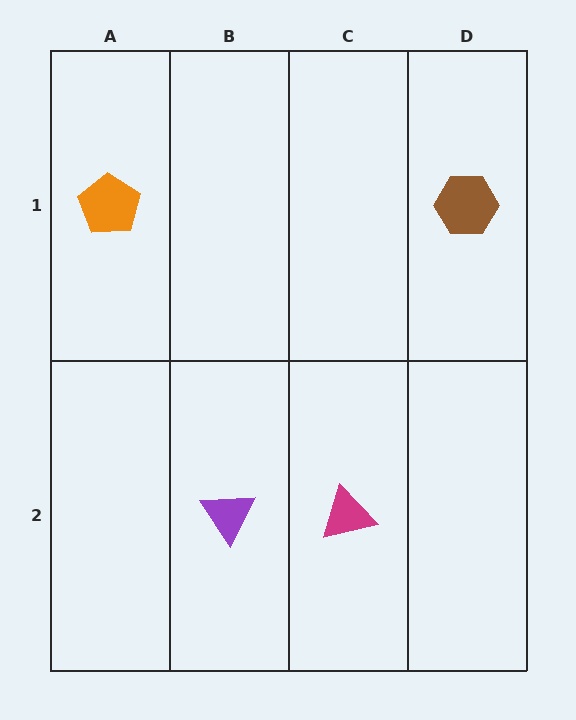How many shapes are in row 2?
2 shapes.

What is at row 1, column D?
A brown hexagon.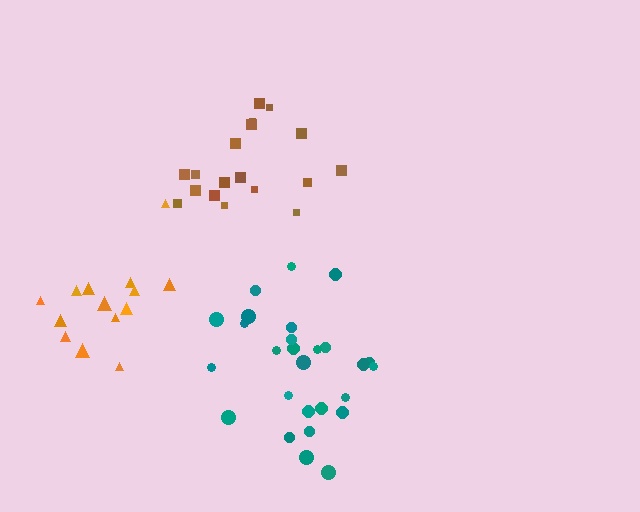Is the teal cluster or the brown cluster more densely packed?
Brown.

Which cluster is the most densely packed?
Brown.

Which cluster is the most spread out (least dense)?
Teal.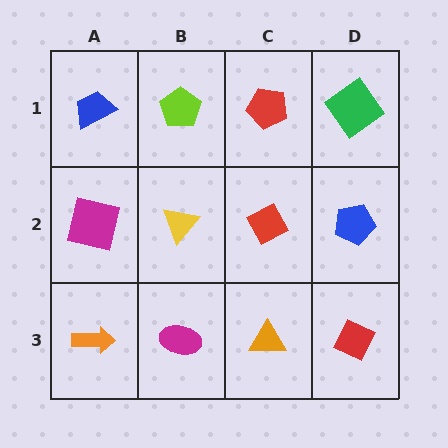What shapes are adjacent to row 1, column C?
A red diamond (row 2, column C), a lime pentagon (row 1, column B), a green diamond (row 1, column D).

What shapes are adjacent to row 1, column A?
A magenta square (row 2, column A), a lime pentagon (row 1, column B).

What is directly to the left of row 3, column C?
A magenta ellipse.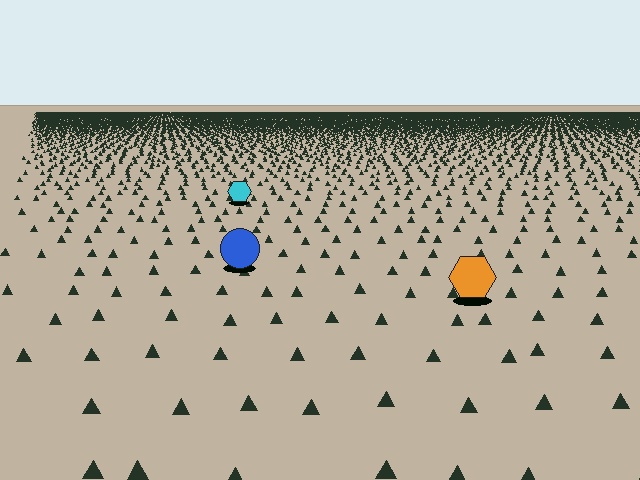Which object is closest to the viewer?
The orange hexagon is closest. The texture marks near it are larger and more spread out.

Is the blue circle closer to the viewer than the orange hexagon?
No. The orange hexagon is closer — you can tell from the texture gradient: the ground texture is coarser near it.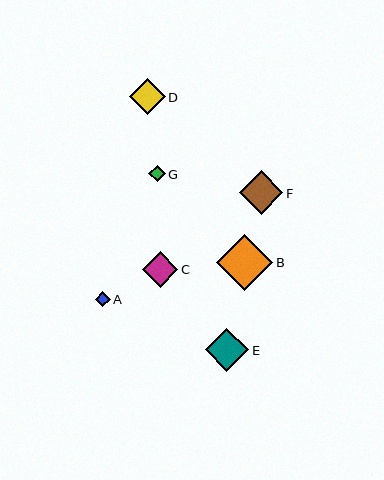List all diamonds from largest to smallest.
From largest to smallest: B, F, E, D, C, G, A.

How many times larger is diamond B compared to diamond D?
Diamond B is approximately 1.6 times the size of diamond D.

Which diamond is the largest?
Diamond B is the largest with a size of approximately 56 pixels.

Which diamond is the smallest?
Diamond A is the smallest with a size of approximately 15 pixels.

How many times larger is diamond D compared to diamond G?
Diamond D is approximately 2.1 times the size of diamond G.